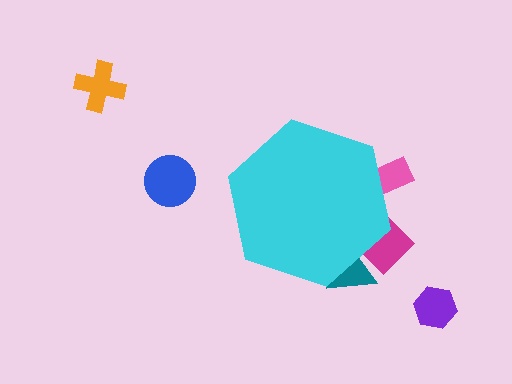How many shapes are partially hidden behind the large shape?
3 shapes are partially hidden.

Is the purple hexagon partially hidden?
No, the purple hexagon is fully visible.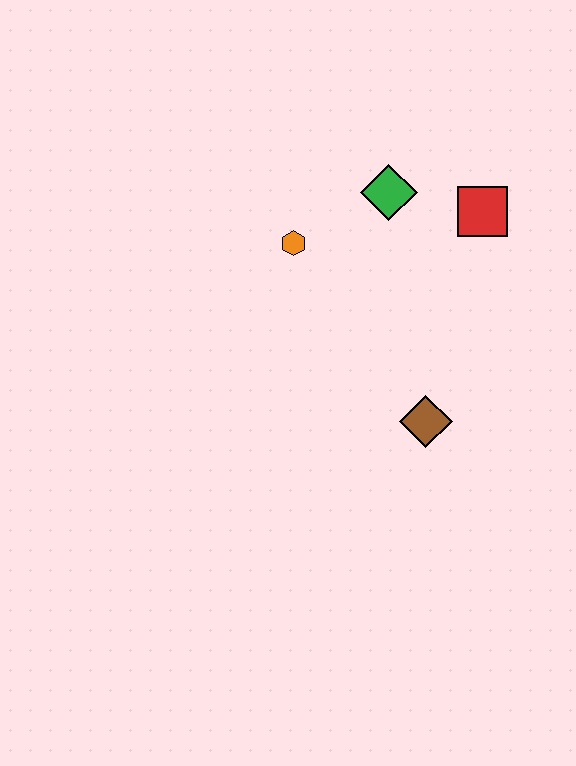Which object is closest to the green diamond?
The red square is closest to the green diamond.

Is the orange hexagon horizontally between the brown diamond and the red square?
No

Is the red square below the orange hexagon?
No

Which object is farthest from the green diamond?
The brown diamond is farthest from the green diamond.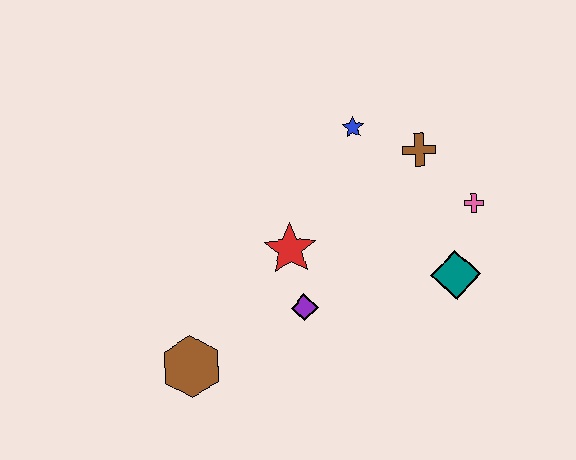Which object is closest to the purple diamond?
The red star is closest to the purple diamond.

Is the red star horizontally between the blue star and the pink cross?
No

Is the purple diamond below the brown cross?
Yes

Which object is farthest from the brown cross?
The brown hexagon is farthest from the brown cross.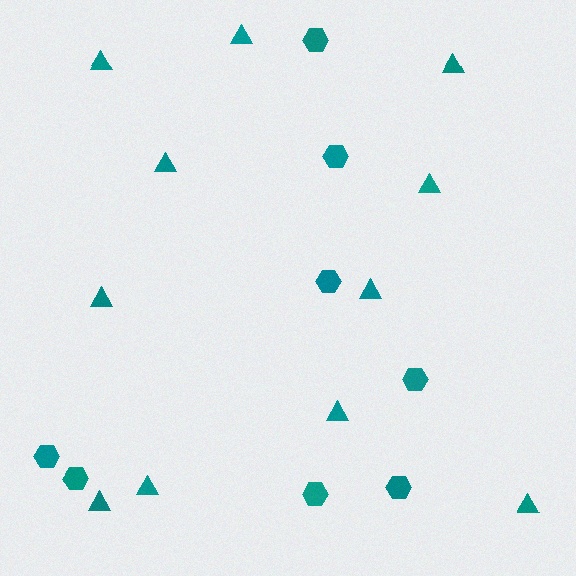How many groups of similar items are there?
There are 2 groups: one group of triangles (11) and one group of hexagons (8).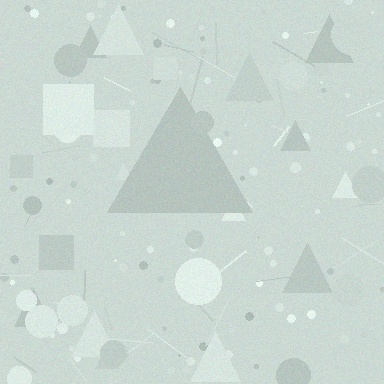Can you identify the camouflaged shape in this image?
The camouflaged shape is a triangle.